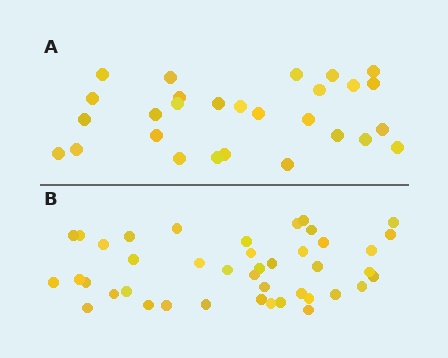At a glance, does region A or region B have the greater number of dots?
Region B (the bottom region) has more dots.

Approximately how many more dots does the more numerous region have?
Region B has approximately 15 more dots than region A.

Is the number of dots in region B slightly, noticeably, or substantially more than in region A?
Region B has substantially more. The ratio is roughly 1.5 to 1.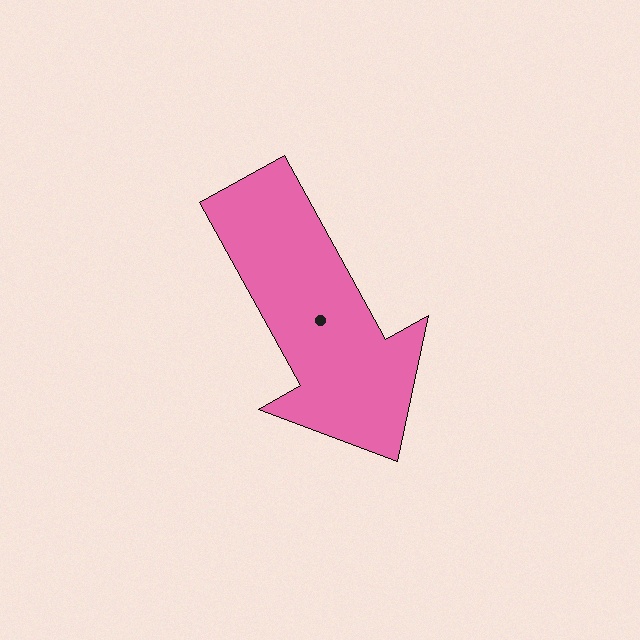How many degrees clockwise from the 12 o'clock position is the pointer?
Approximately 151 degrees.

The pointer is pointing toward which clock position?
Roughly 5 o'clock.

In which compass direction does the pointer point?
Southeast.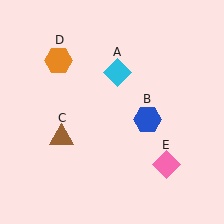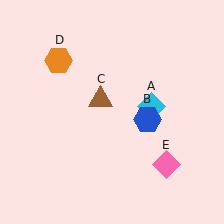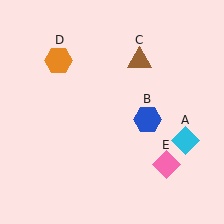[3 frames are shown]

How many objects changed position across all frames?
2 objects changed position: cyan diamond (object A), brown triangle (object C).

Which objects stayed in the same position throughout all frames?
Blue hexagon (object B) and orange hexagon (object D) and pink diamond (object E) remained stationary.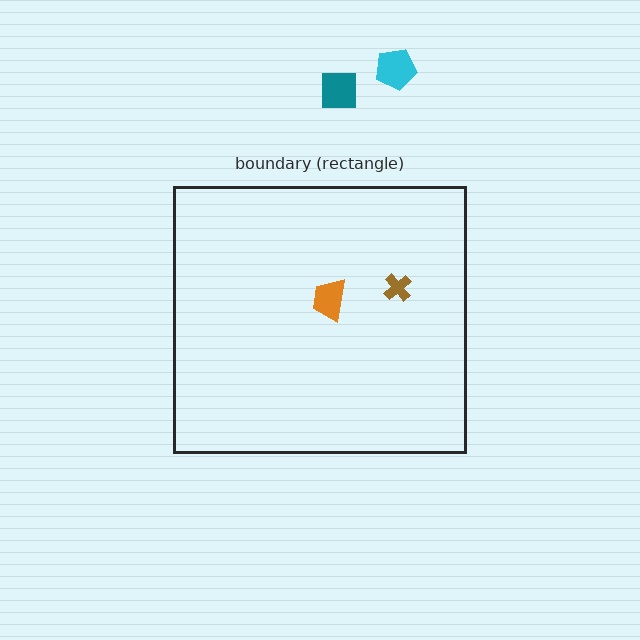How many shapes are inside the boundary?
2 inside, 2 outside.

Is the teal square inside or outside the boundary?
Outside.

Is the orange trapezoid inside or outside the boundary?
Inside.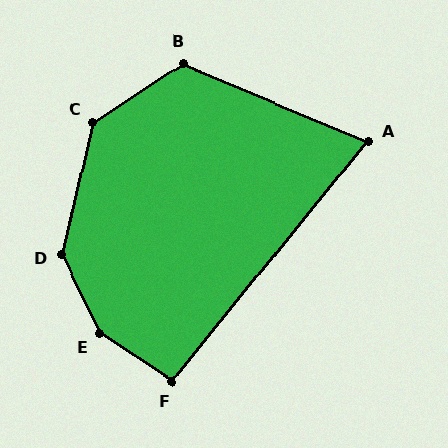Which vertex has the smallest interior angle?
A, at approximately 74 degrees.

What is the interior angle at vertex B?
Approximately 124 degrees (obtuse).